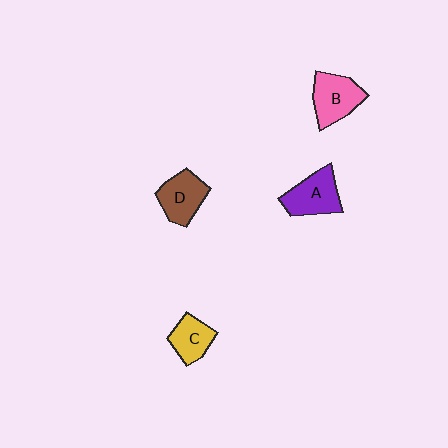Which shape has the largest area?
Shape A (purple).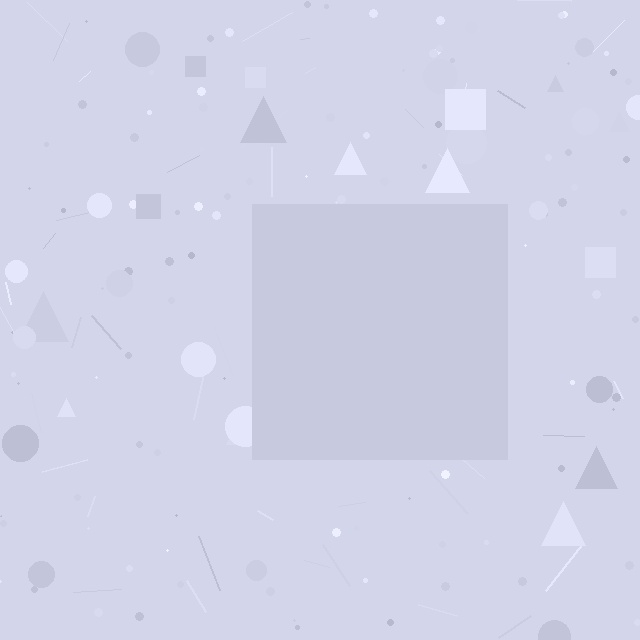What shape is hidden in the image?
A square is hidden in the image.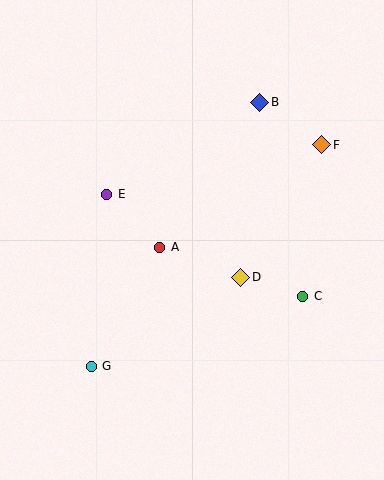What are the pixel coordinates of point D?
Point D is at (241, 277).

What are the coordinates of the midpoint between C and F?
The midpoint between C and F is at (312, 220).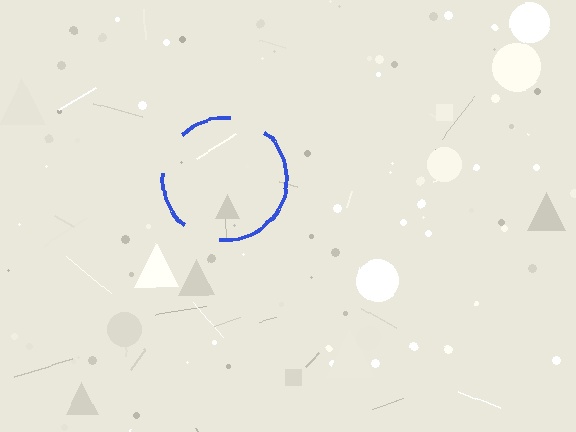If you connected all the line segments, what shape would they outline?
They would outline a circle.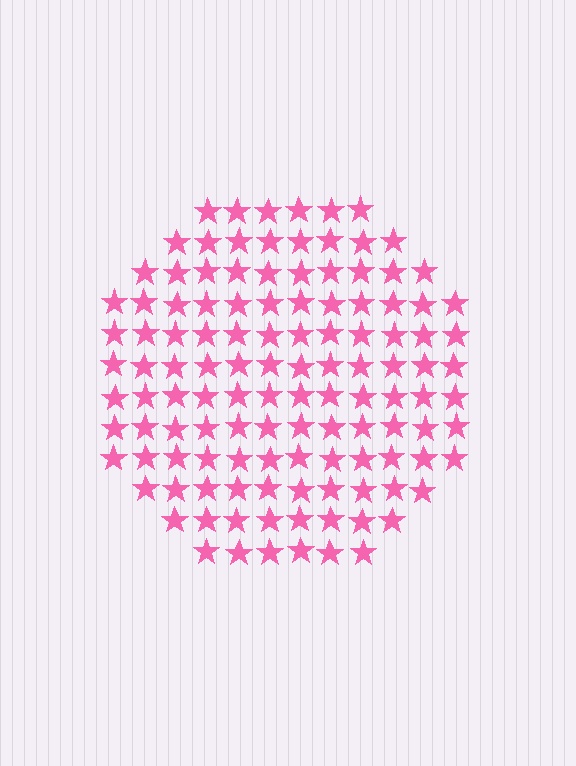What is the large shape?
The large shape is a circle.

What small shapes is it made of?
It is made of small stars.